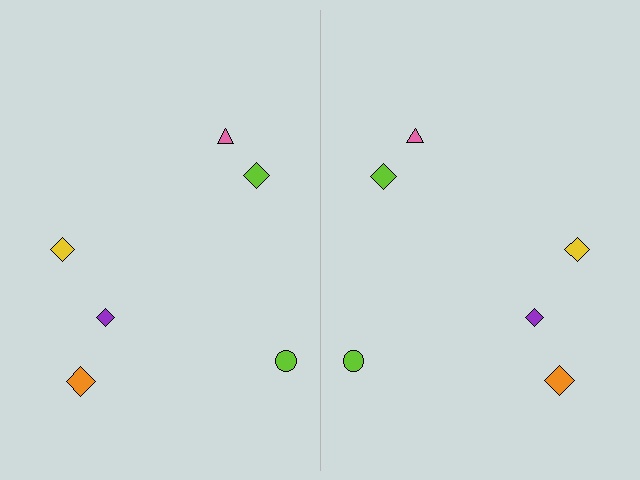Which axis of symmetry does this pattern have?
The pattern has a vertical axis of symmetry running through the center of the image.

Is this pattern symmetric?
Yes, this pattern has bilateral (reflection) symmetry.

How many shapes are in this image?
There are 12 shapes in this image.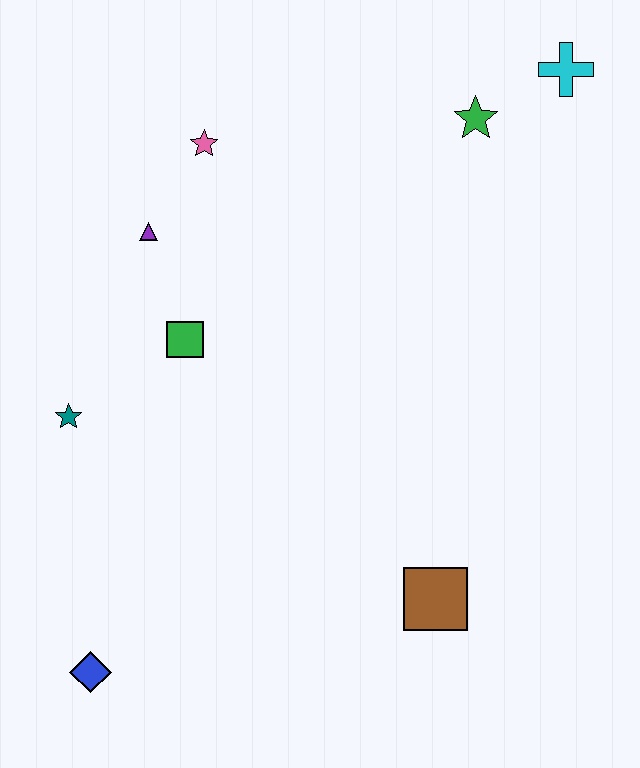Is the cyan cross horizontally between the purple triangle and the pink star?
No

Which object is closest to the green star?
The cyan cross is closest to the green star.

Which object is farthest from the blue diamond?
The cyan cross is farthest from the blue diamond.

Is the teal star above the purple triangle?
No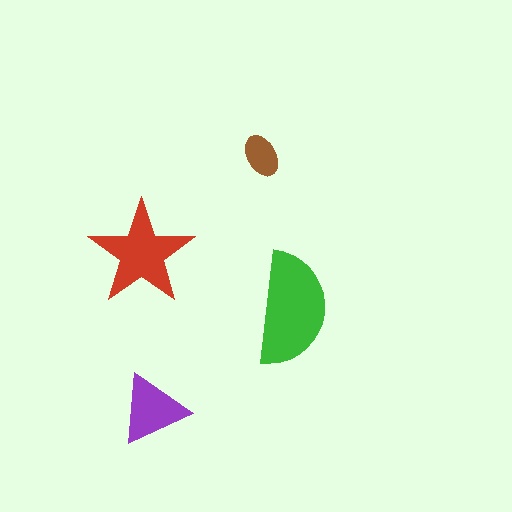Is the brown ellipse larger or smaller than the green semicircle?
Smaller.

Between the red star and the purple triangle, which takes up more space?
The red star.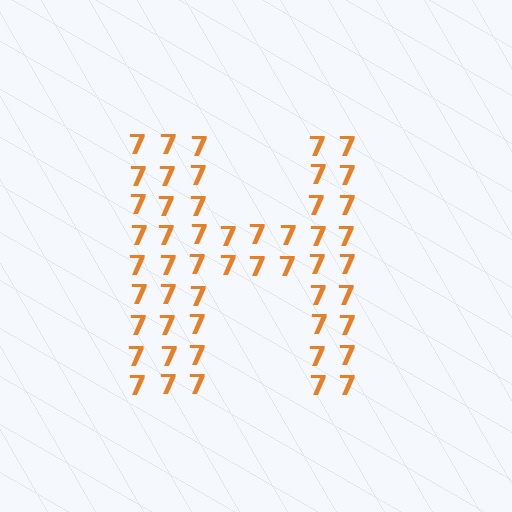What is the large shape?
The large shape is the letter H.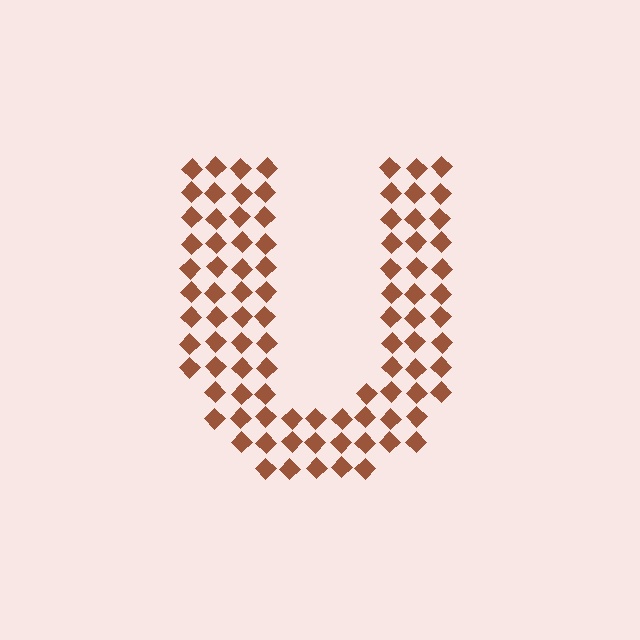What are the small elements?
The small elements are diamonds.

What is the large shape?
The large shape is the letter U.